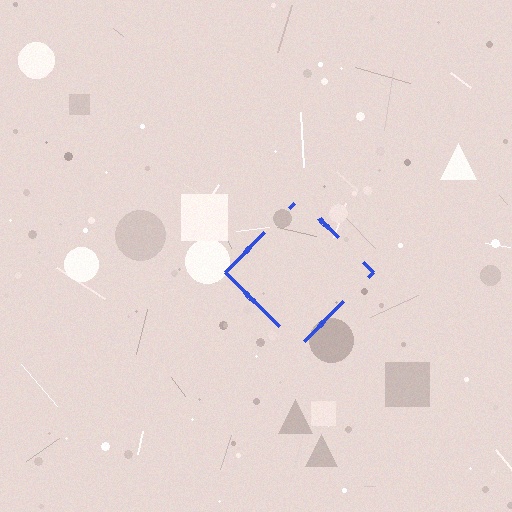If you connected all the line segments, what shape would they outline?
They would outline a diamond.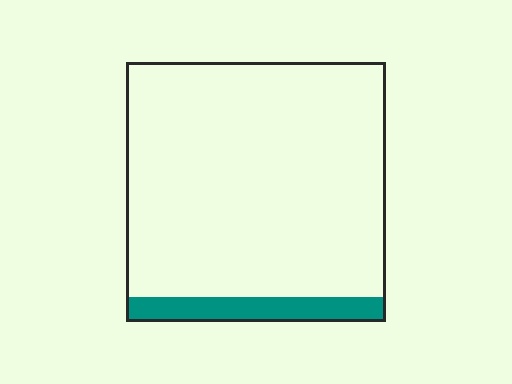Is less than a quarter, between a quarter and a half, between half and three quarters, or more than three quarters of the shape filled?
Less than a quarter.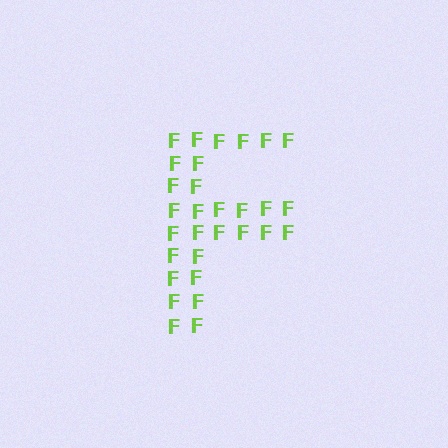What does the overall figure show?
The overall figure shows the letter F.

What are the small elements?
The small elements are letter F's.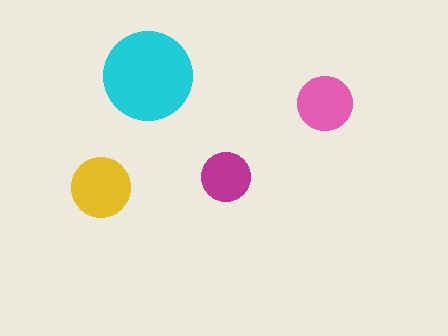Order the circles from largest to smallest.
the cyan one, the yellow one, the pink one, the magenta one.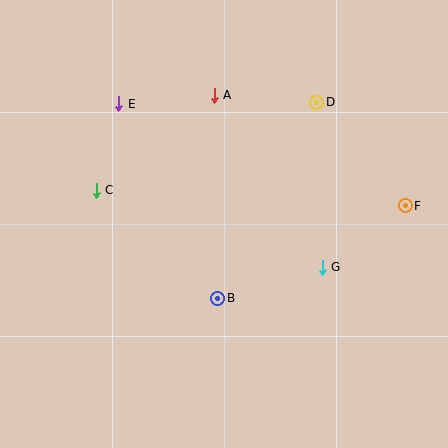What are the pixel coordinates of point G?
Point G is at (322, 267).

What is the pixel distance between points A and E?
The distance between A and E is 96 pixels.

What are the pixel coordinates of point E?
Point E is at (119, 104).